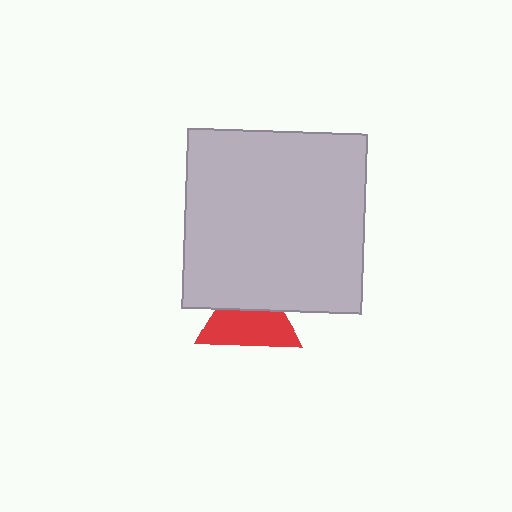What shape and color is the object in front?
The object in front is a light gray square.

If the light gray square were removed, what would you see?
You would see the complete red triangle.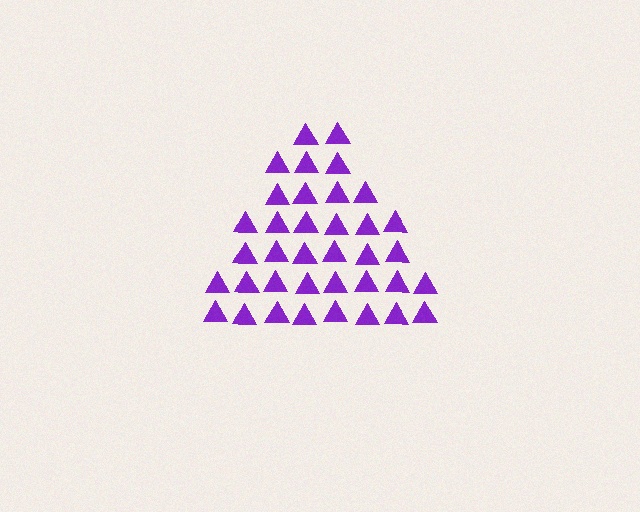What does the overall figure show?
The overall figure shows a triangle.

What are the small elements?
The small elements are triangles.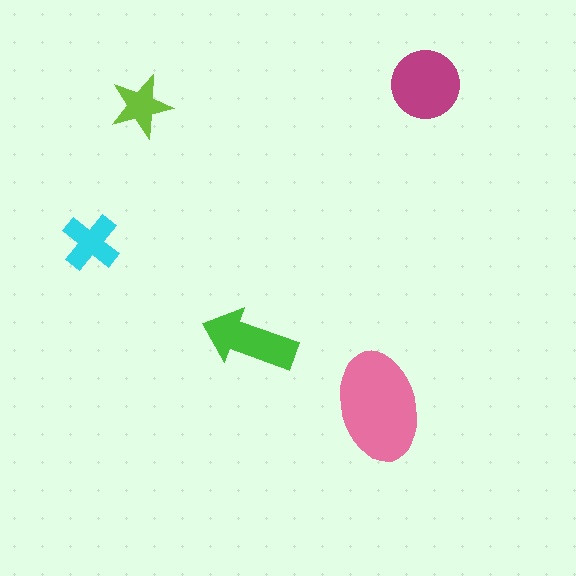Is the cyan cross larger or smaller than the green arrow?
Smaller.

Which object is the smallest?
The lime star.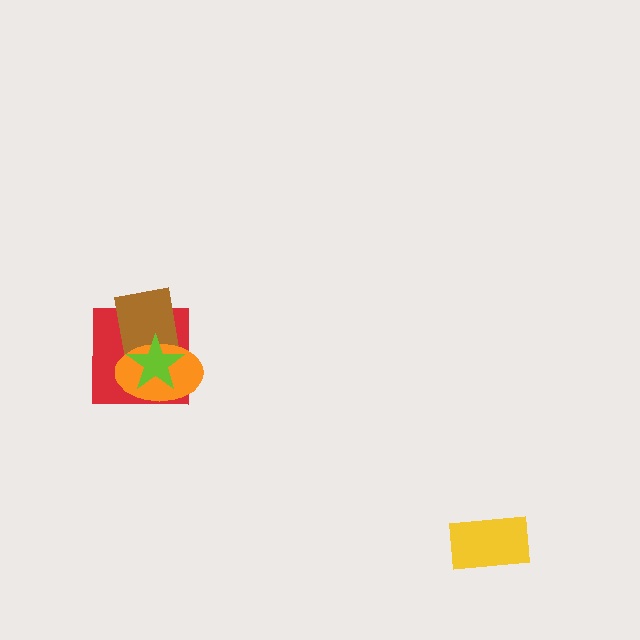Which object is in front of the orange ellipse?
The lime star is in front of the orange ellipse.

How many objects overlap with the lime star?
3 objects overlap with the lime star.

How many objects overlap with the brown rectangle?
3 objects overlap with the brown rectangle.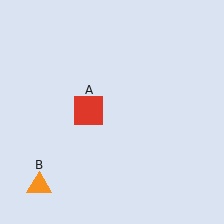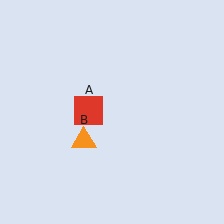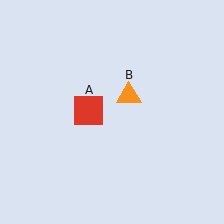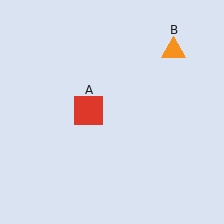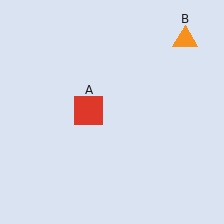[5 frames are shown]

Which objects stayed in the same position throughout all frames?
Red square (object A) remained stationary.